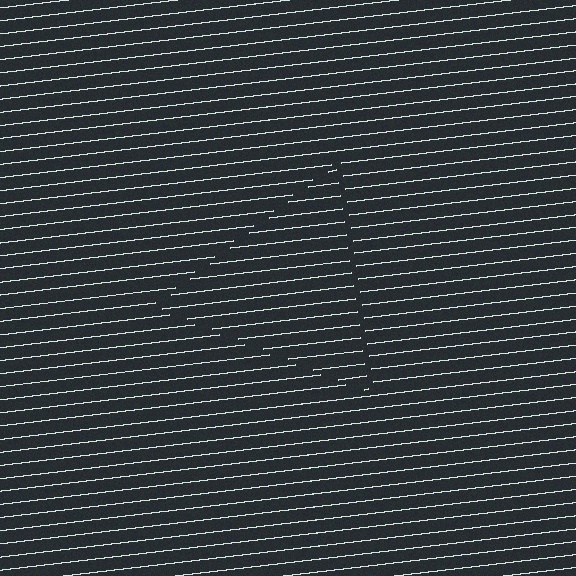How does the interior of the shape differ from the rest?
The interior of the shape contains the same grating, shifted by half a period — the contour is defined by the phase discontinuity where line-ends from the inner and outer gratings abut.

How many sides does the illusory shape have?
3 sides — the line-ends trace a triangle.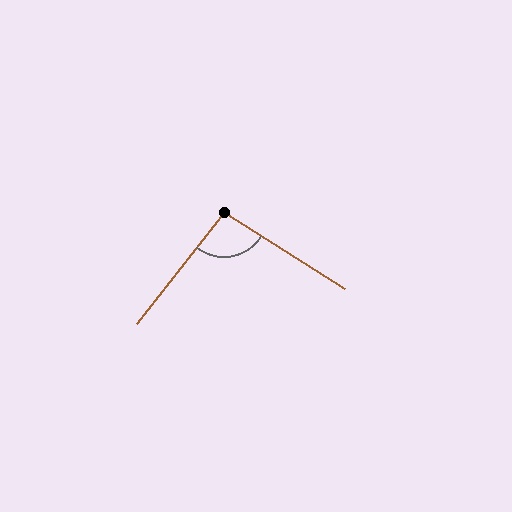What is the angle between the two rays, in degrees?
Approximately 96 degrees.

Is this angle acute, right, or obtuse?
It is obtuse.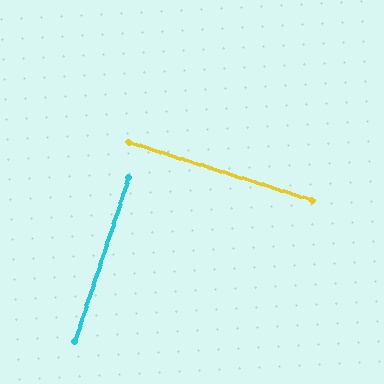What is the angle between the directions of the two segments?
Approximately 89 degrees.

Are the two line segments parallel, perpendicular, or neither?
Perpendicular — they meet at approximately 89°.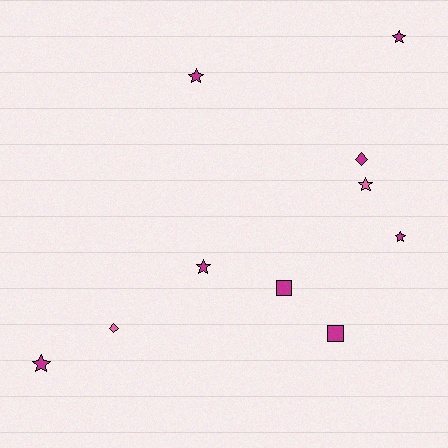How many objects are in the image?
There are 10 objects.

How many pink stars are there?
There is 1 pink star.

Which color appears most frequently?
Magenta, with 8 objects.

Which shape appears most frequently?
Star, with 6 objects.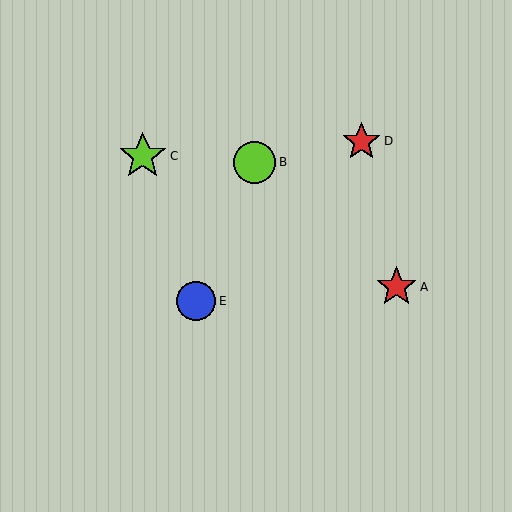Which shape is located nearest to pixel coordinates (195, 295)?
The blue circle (labeled E) at (196, 301) is nearest to that location.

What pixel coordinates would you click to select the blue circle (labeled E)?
Click at (196, 301) to select the blue circle E.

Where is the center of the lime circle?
The center of the lime circle is at (254, 162).